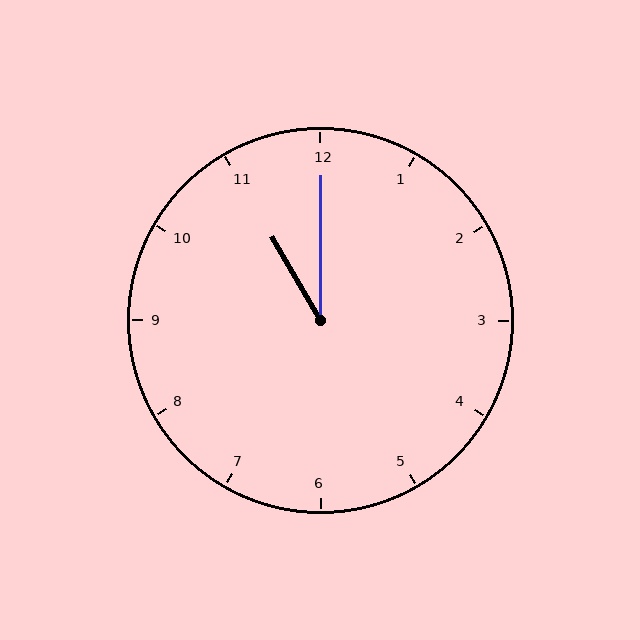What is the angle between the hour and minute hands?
Approximately 30 degrees.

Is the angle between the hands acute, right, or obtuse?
It is acute.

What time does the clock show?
11:00.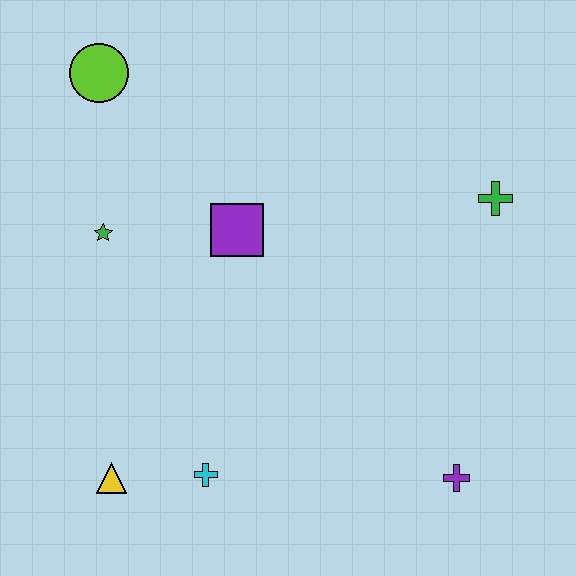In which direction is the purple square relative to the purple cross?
The purple square is above the purple cross.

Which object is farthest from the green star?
The purple cross is farthest from the green star.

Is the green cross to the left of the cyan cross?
No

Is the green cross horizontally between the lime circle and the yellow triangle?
No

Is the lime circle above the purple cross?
Yes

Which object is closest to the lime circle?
The green star is closest to the lime circle.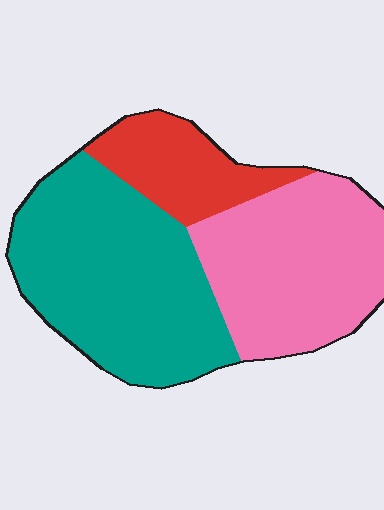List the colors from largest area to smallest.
From largest to smallest: teal, pink, red.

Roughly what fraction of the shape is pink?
Pink covers roughly 35% of the shape.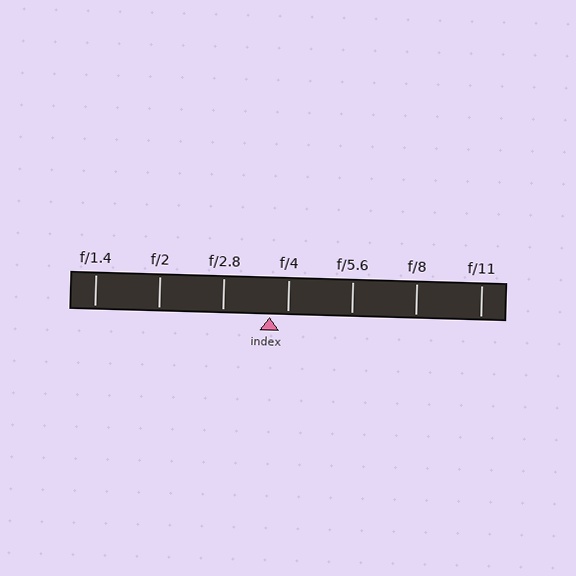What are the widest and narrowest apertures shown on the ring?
The widest aperture shown is f/1.4 and the narrowest is f/11.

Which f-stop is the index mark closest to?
The index mark is closest to f/4.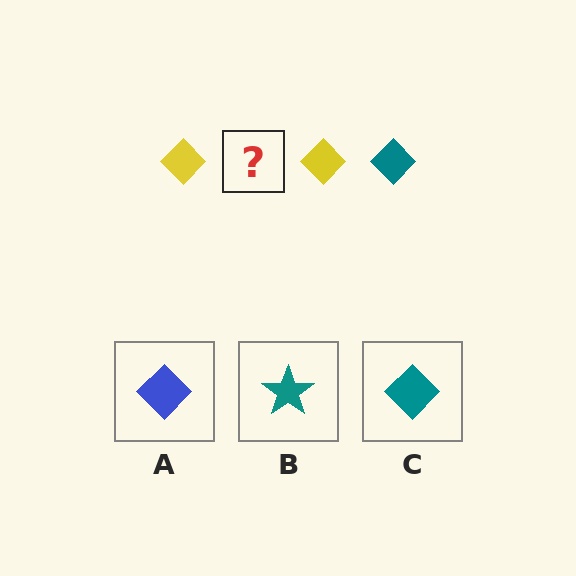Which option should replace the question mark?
Option C.